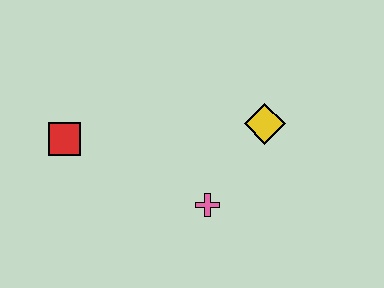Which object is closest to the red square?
The pink cross is closest to the red square.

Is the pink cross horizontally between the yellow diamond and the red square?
Yes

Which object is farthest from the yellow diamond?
The red square is farthest from the yellow diamond.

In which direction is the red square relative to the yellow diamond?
The red square is to the left of the yellow diamond.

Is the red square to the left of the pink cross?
Yes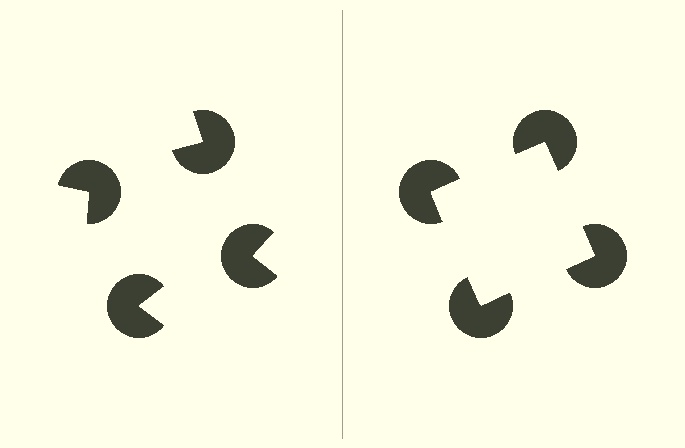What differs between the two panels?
The pac-man discs are positioned identically on both sides; only the wedge orientations differ. On the right they align to a square; on the left they are misaligned.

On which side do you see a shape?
An illusory square appears on the right side. On the left side the wedge cuts are rotated, so no coherent shape forms.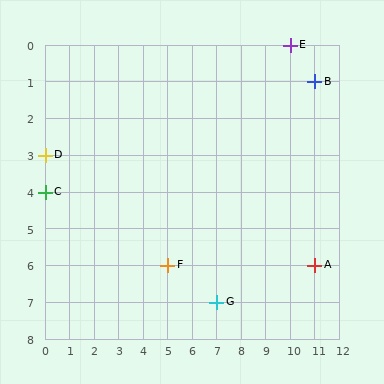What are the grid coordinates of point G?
Point G is at grid coordinates (7, 7).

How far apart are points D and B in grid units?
Points D and B are 11 columns and 2 rows apart (about 11.2 grid units diagonally).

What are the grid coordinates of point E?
Point E is at grid coordinates (10, 0).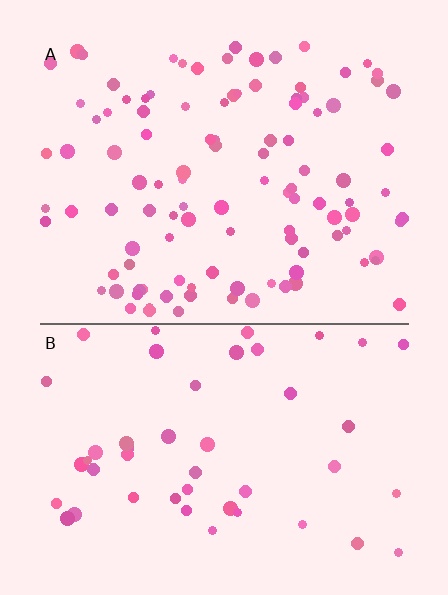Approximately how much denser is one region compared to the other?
Approximately 2.2× — region A over region B.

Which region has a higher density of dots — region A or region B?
A (the top).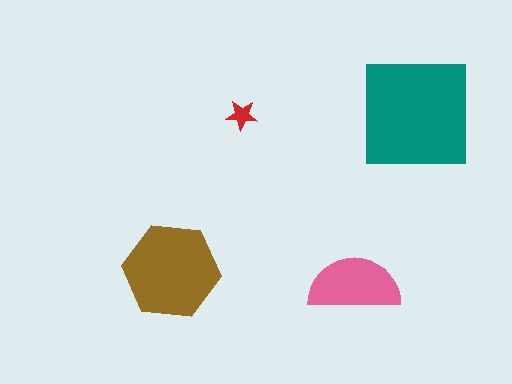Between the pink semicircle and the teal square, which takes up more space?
The teal square.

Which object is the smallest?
The red star.